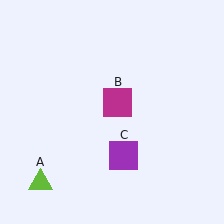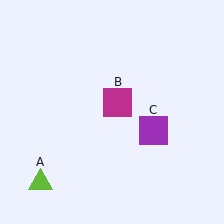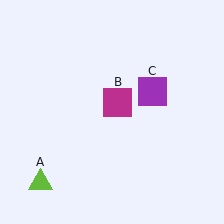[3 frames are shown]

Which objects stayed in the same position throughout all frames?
Lime triangle (object A) and magenta square (object B) remained stationary.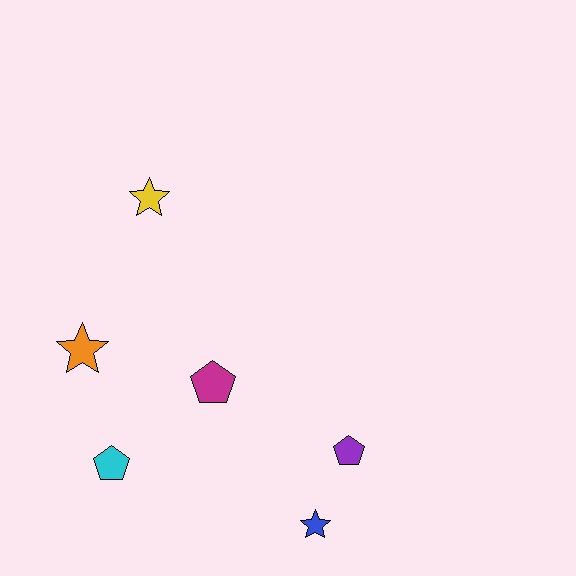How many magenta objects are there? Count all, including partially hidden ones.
There is 1 magenta object.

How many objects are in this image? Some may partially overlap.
There are 6 objects.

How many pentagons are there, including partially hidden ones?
There are 3 pentagons.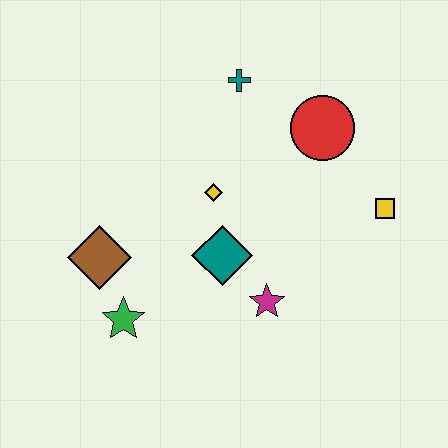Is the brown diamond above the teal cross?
No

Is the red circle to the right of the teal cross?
Yes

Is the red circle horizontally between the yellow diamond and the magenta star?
No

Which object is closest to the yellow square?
The red circle is closest to the yellow square.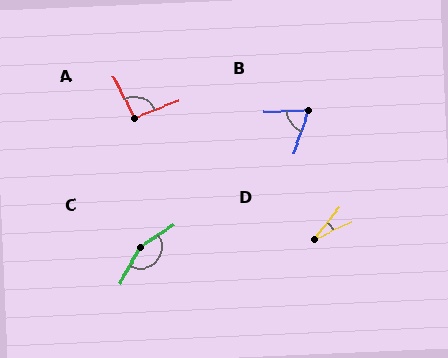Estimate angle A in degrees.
Approximately 96 degrees.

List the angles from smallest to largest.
D (25°), B (71°), A (96°), C (153°).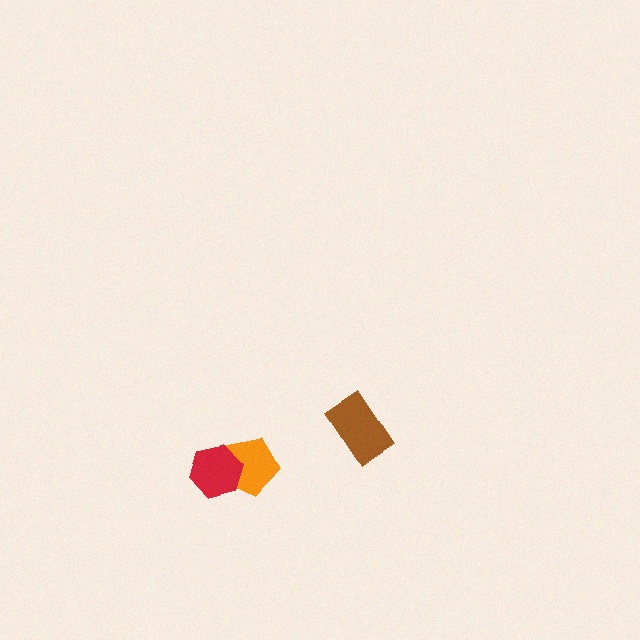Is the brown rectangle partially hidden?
No, no other shape covers it.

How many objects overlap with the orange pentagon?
1 object overlaps with the orange pentagon.